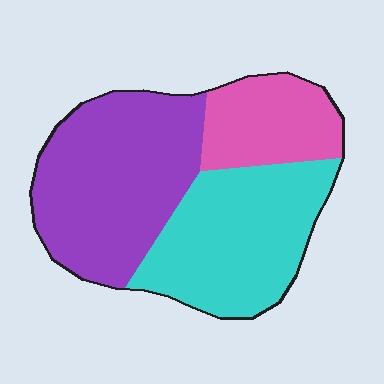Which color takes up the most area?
Purple, at roughly 45%.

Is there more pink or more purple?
Purple.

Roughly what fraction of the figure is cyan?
Cyan takes up about three eighths (3/8) of the figure.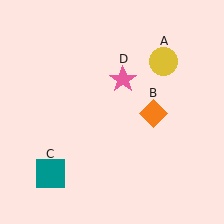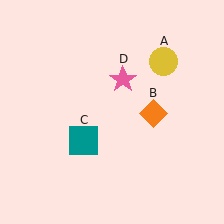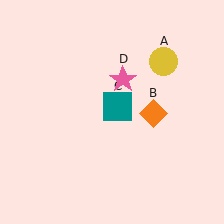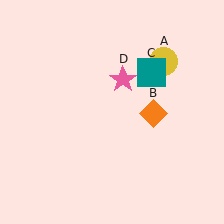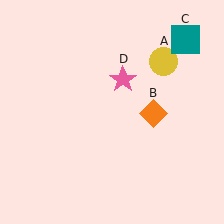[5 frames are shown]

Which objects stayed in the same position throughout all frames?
Yellow circle (object A) and orange diamond (object B) and pink star (object D) remained stationary.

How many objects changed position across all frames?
1 object changed position: teal square (object C).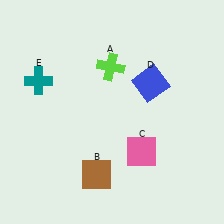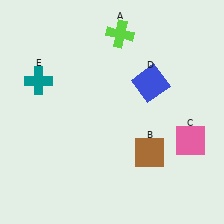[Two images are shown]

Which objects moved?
The objects that moved are: the lime cross (A), the brown square (B), the pink square (C).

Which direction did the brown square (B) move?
The brown square (B) moved right.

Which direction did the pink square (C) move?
The pink square (C) moved right.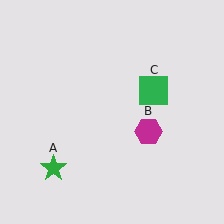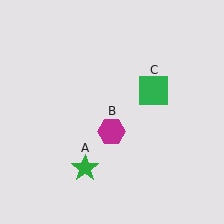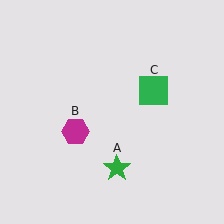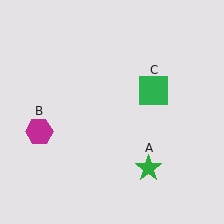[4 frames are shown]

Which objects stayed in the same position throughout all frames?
Green square (object C) remained stationary.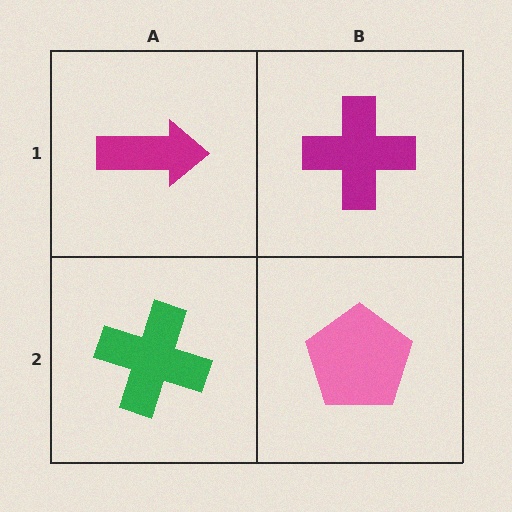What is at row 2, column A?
A green cross.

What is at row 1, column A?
A magenta arrow.